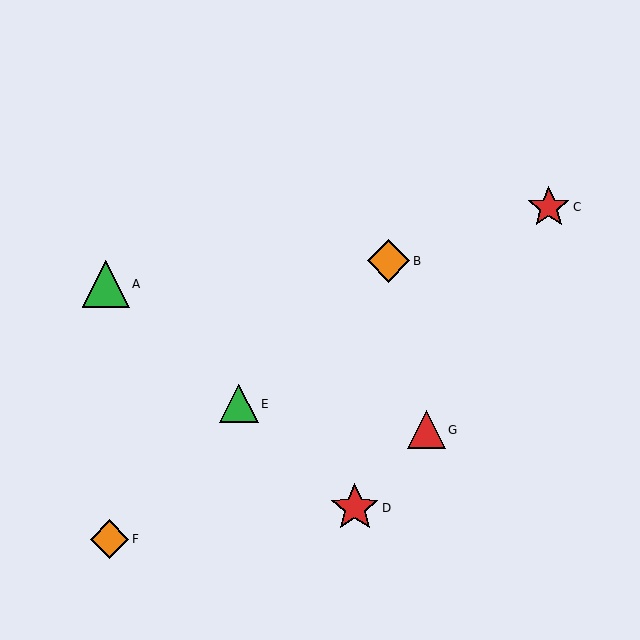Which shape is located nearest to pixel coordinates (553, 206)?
The red star (labeled C) at (549, 207) is nearest to that location.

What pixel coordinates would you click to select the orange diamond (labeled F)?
Click at (110, 539) to select the orange diamond F.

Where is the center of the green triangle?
The center of the green triangle is at (239, 404).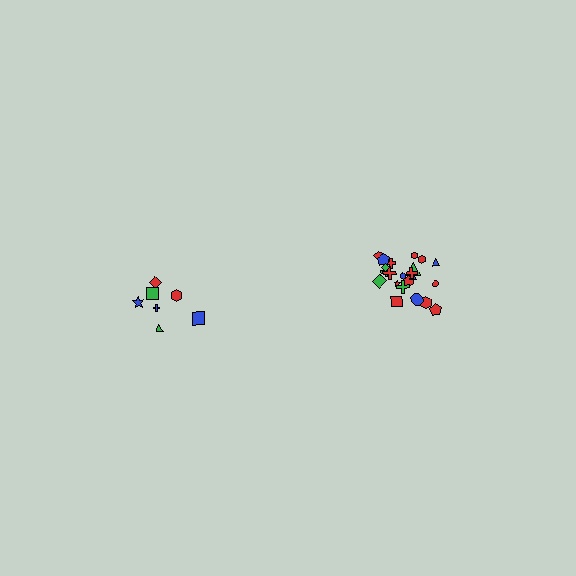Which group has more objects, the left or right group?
The right group.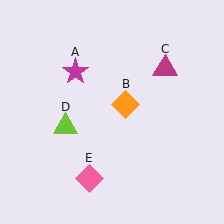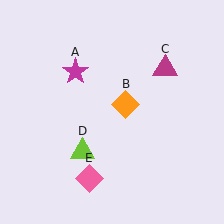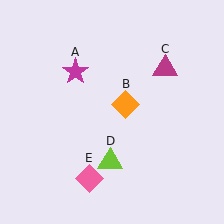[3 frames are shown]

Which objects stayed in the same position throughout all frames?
Magenta star (object A) and orange diamond (object B) and magenta triangle (object C) and pink diamond (object E) remained stationary.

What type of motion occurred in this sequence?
The lime triangle (object D) rotated counterclockwise around the center of the scene.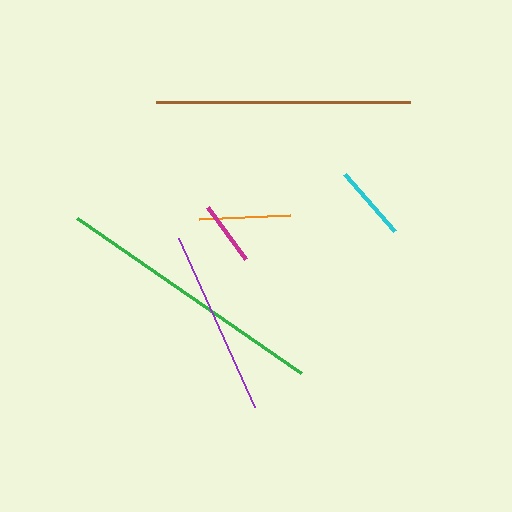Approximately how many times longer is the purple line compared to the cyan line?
The purple line is approximately 2.4 times the length of the cyan line.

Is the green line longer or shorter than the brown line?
The green line is longer than the brown line.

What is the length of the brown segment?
The brown segment is approximately 254 pixels long.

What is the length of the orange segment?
The orange segment is approximately 90 pixels long.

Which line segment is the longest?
The green line is the longest at approximately 273 pixels.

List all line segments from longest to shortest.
From longest to shortest: green, brown, purple, orange, cyan, magenta.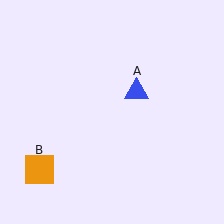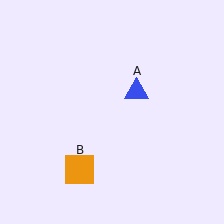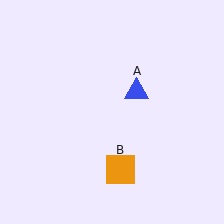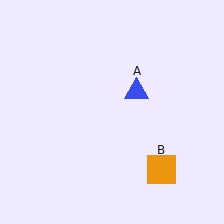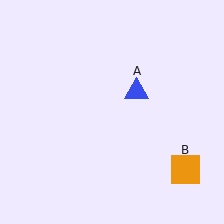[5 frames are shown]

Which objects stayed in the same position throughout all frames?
Blue triangle (object A) remained stationary.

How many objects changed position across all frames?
1 object changed position: orange square (object B).